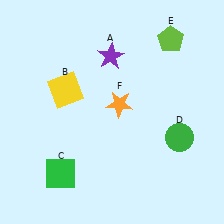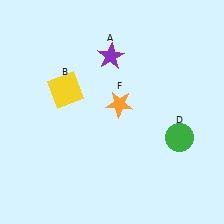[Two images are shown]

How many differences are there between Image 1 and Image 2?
There are 2 differences between the two images.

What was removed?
The lime pentagon (E), the green square (C) were removed in Image 2.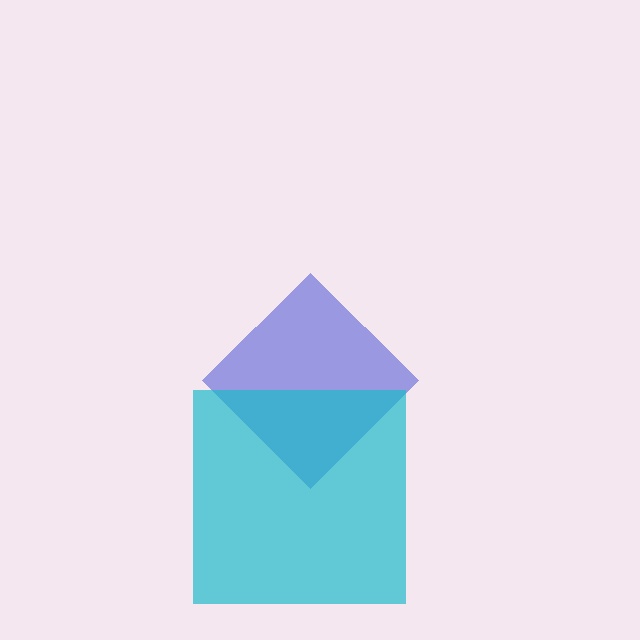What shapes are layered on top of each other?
The layered shapes are: a blue diamond, a cyan square.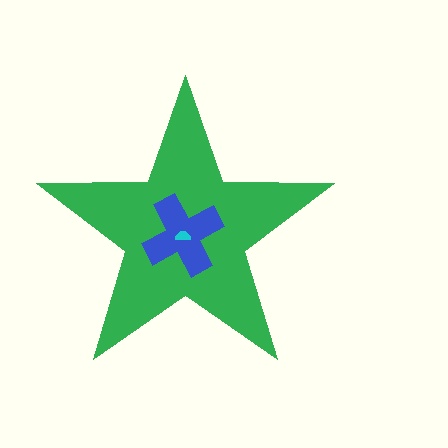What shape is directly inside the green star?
The blue cross.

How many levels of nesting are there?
3.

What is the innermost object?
The cyan semicircle.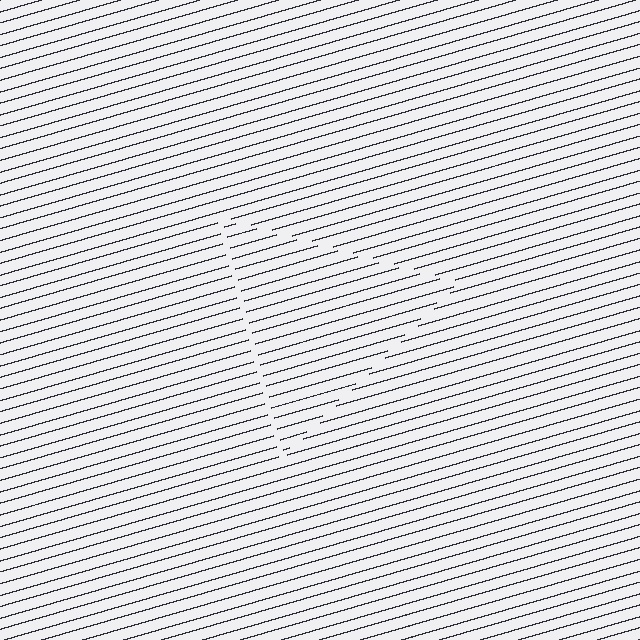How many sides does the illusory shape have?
3 sides — the line-ends trace a triangle.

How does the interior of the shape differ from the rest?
The interior of the shape contains the same grating, shifted by half a period — the contour is defined by the phase discontinuity where line-ends from the inner and outer gratings abut.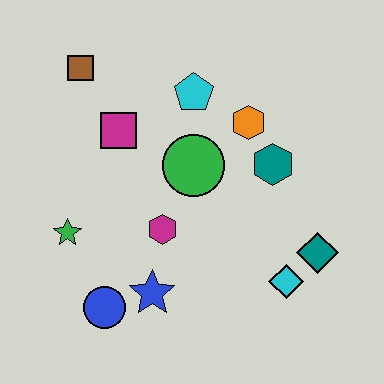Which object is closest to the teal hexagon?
The orange hexagon is closest to the teal hexagon.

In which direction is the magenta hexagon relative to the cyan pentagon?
The magenta hexagon is below the cyan pentagon.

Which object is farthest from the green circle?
The blue circle is farthest from the green circle.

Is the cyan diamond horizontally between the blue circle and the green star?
No